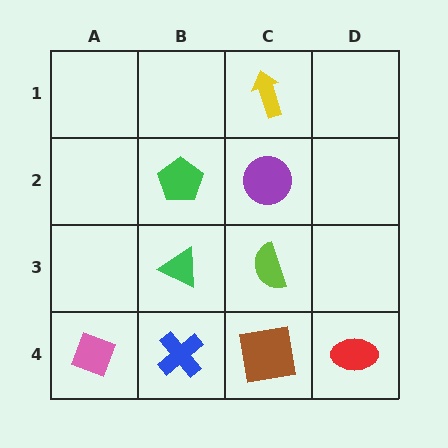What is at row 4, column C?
A brown square.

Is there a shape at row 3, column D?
No, that cell is empty.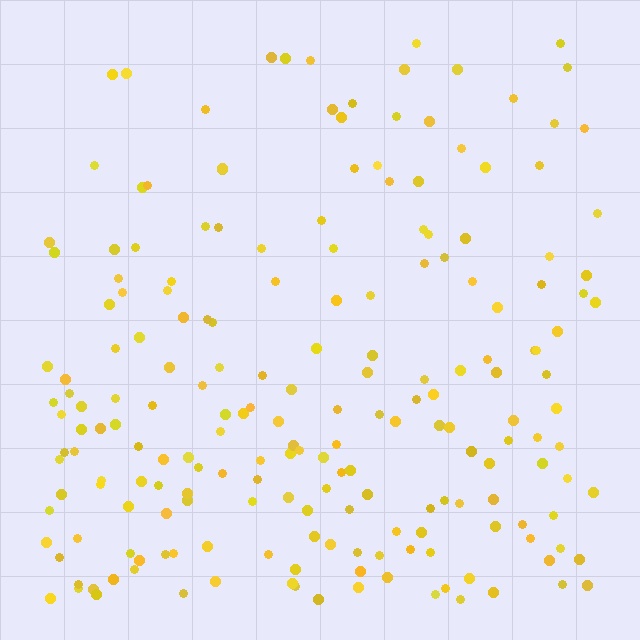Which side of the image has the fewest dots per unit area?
The top.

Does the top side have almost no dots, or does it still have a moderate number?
Still a moderate number, just noticeably fewer than the bottom.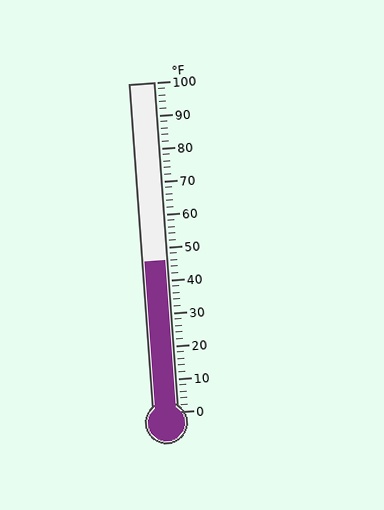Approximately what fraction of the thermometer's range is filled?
The thermometer is filled to approximately 45% of its range.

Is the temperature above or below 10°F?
The temperature is above 10°F.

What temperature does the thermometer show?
The thermometer shows approximately 46°F.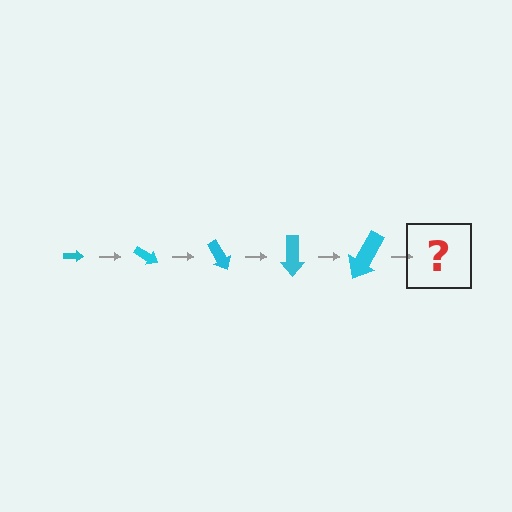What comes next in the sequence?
The next element should be an arrow, larger than the previous one and rotated 150 degrees from the start.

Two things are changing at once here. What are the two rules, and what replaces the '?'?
The two rules are that the arrow grows larger each step and it rotates 30 degrees each step. The '?' should be an arrow, larger than the previous one and rotated 150 degrees from the start.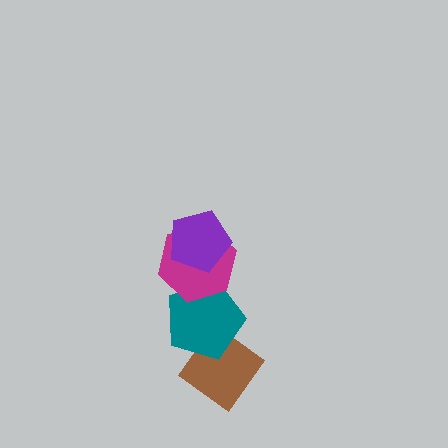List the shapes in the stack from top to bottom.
From top to bottom: the purple pentagon, the magenta hexagon, the teal pentagon, the brown diamond.